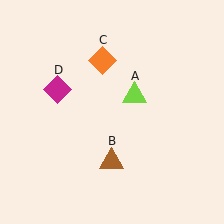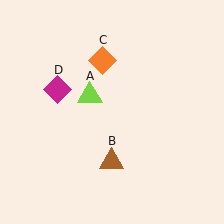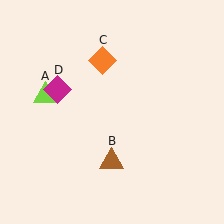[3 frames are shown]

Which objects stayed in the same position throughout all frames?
Brown triangle (object B) and orange diamond (object C) and magenta diamond (object D) remained stationary.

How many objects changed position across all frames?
1 object changed position: lime triangle (object A).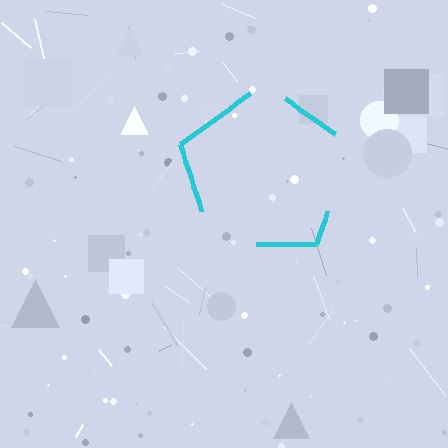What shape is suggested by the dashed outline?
The dashed outline suggests a pentagon.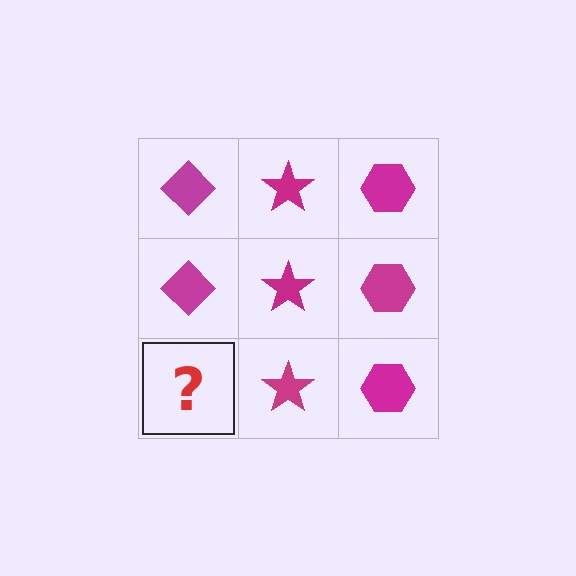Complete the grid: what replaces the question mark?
The question mark should be replaced with a magenta diamond.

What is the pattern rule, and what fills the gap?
The rule is that each column has a consistent shape. The gap should be filled with a magenta diamond.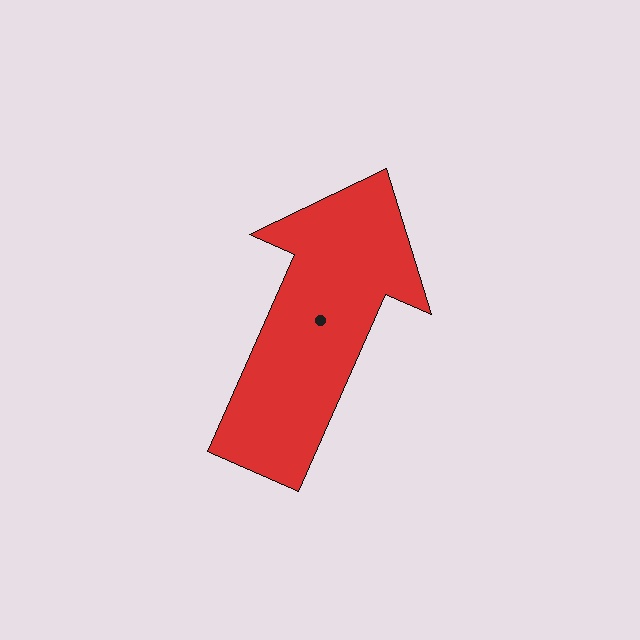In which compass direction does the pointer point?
Northeast.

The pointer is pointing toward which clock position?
Roughly 1 o'clock.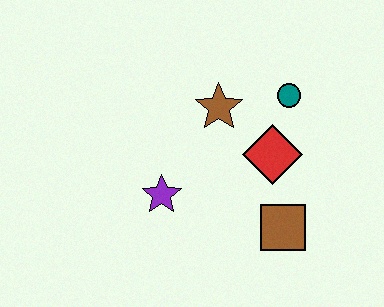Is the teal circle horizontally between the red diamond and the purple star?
No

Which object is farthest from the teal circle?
The purple star is farthest from the teal circle.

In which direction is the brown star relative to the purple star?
The brown star is above the purple star.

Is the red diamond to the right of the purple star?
Yes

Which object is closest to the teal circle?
The red diamond is closest to the teal circle.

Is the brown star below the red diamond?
No